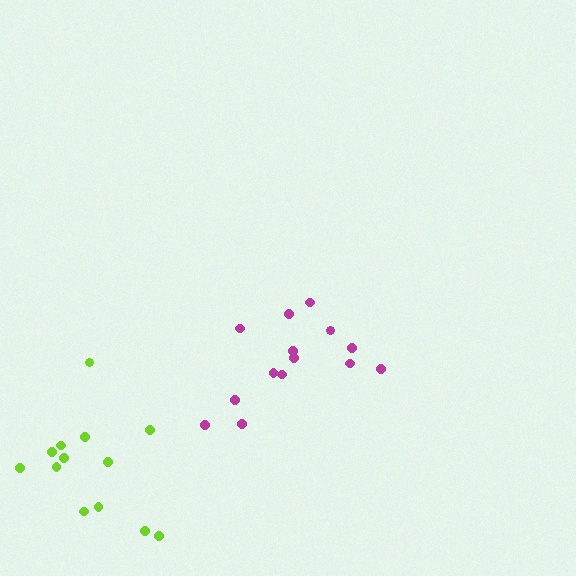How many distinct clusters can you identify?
There are 2 distinct clusters.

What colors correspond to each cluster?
The clusters are colored: lime, magenta.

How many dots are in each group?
Group 1: 13 dots, Group 2: 14 dots (27 total).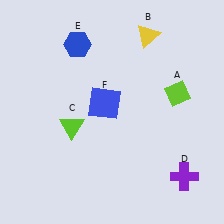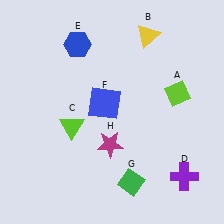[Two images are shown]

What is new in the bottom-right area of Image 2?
A green diamond (G) was added in the bottom-right area of Image 2.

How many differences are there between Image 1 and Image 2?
There are 2 differences between the two images.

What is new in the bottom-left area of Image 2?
A magenta star (H) was added in the bottom-left area of Image 2.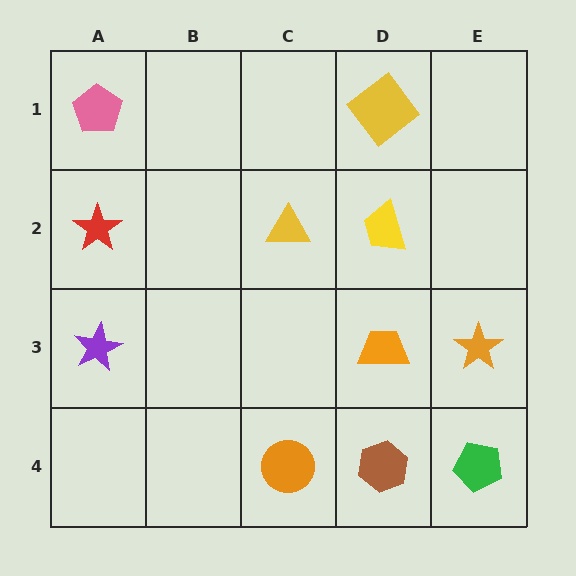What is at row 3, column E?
An orange star.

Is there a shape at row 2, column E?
No, that cell is empty.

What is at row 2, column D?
A yellow trapezoid.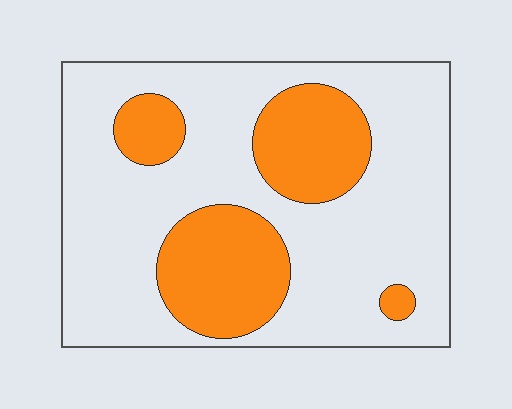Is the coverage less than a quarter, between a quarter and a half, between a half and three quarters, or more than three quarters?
Between a quarter and a half.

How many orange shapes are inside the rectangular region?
4.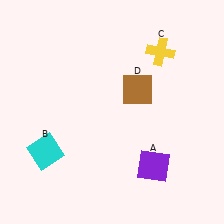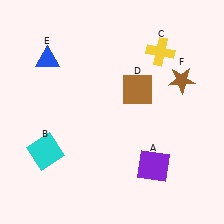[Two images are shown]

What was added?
A blue triangle (E), a brown star (F) were added in Image 2.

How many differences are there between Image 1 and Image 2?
There are 2 differences between the two images.